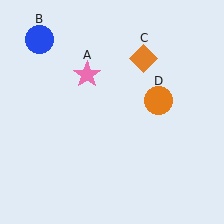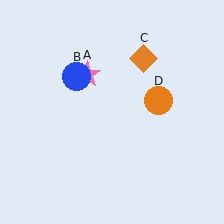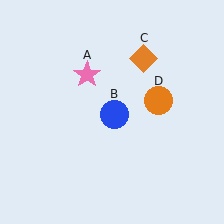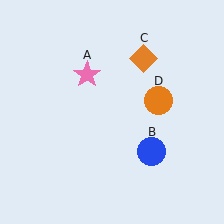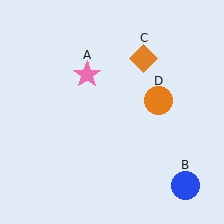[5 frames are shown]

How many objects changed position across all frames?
1 object changed position: blue circle (object B).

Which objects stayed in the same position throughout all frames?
Pink star (object A) and orange diamond (object C) and orange circle (object D) remained stationary.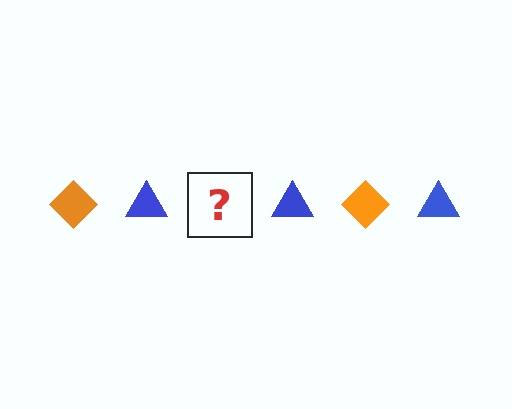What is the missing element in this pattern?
The missing element is an orange diamond.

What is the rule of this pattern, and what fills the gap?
The rule is that the pattern alternates between orange diamond and blue triangle. The gap should be filled with an orange diamond.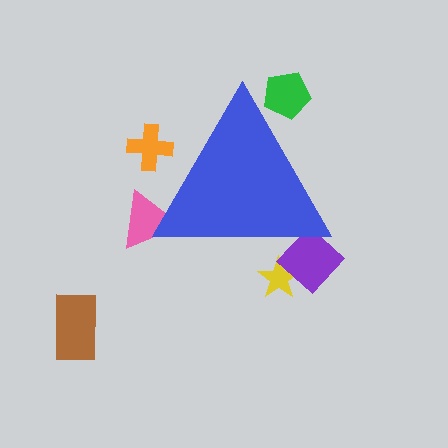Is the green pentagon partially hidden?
Yes, the green pentagon is partially hidden behind the blue triangle.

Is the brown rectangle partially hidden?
No, the brown rectangle is fully visible.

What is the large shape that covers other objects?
A blue triangle.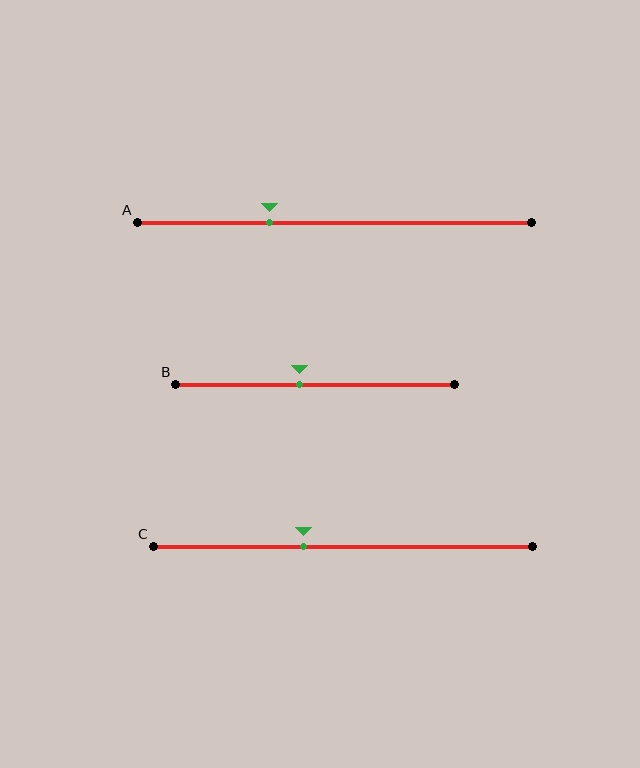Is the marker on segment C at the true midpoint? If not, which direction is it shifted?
No, the marker on segment C is shifted to the left by about 11% of the segment length.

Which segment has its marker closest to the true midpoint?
Segment B has its marker closest to the true midpoint.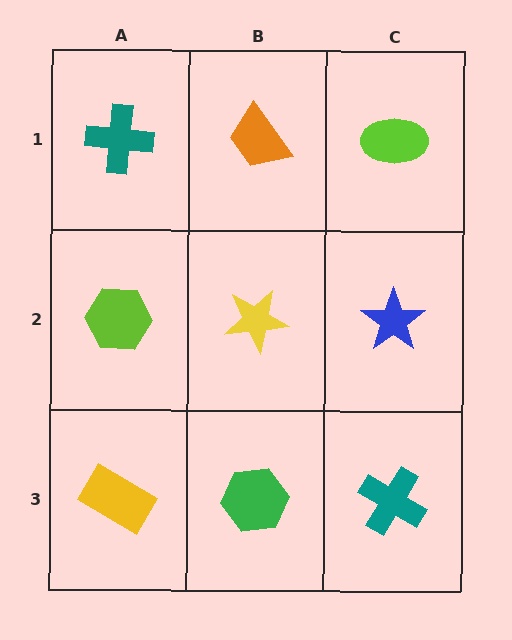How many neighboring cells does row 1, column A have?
2.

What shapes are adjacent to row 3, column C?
A blue star (row 2, column C), a green hexagon (row 3, column B).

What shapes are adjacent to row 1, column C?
A blue star (row 2, column C), an orange trapezoid (row 1, column B).